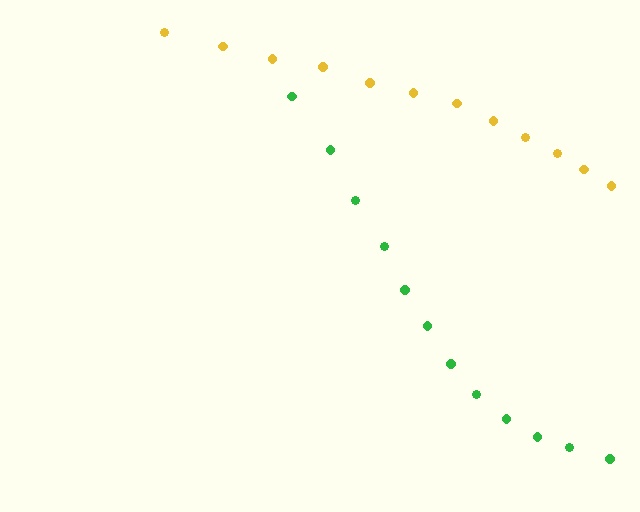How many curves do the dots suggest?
There are 2 distinct paths.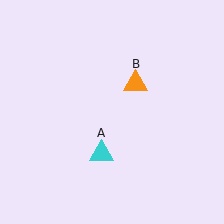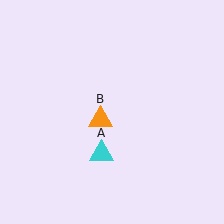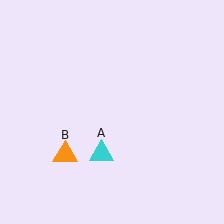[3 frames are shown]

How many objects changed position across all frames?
1 object changed position: orange triangle (object B).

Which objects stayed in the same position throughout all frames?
Cyan triangle (object A) remained stationary.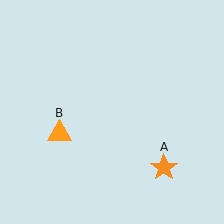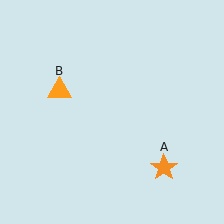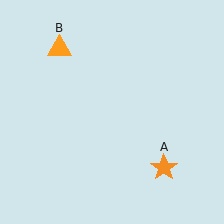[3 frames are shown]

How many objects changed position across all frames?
1 object changed position: orange triangle (object B).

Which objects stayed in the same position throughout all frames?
Orange star (object A) remained stationary.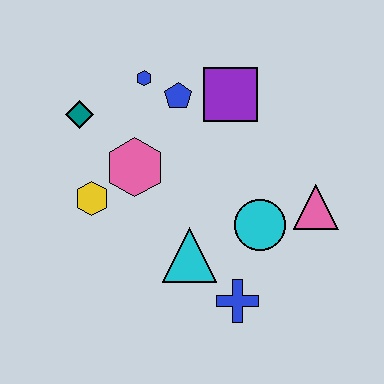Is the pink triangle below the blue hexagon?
Yes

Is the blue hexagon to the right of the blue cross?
No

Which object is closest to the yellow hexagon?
The pink hexagon is closest to the yellow hexagon.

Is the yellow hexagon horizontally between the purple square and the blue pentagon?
No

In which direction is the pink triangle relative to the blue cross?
The pink triangle is above the blue cross.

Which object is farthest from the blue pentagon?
The blue cross is farthest from the blue pentagon.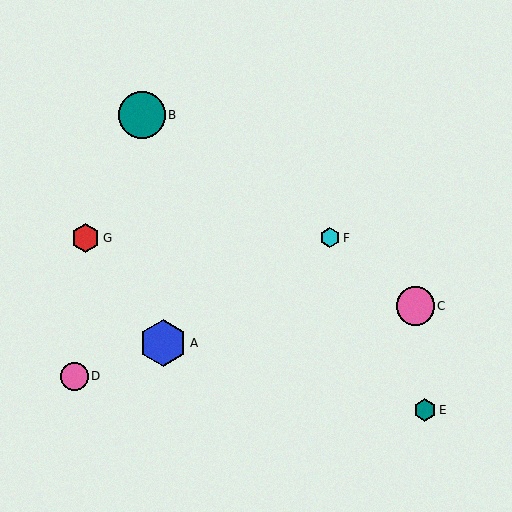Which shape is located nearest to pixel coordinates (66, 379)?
The pink circle (labeled D) at (74, 376) is nearest to that location.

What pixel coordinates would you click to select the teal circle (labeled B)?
Click at (142, 115) to select the teal circle B.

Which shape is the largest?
The blue hexagon (labeled A) is the largest.